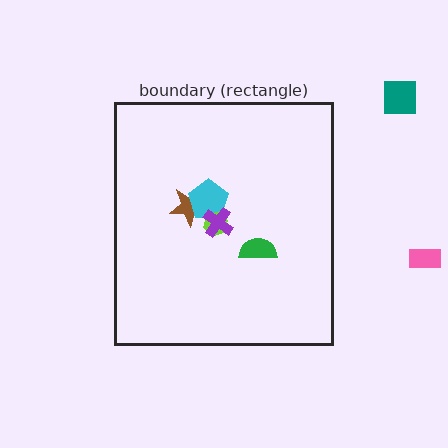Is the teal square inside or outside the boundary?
Outside.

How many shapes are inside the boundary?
5 inside, 2 outside.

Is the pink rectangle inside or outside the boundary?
Outside.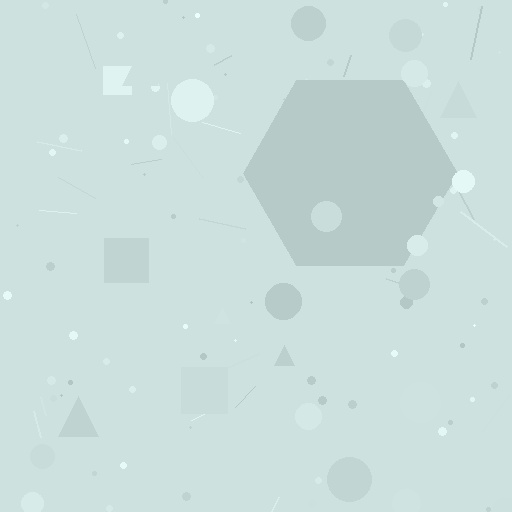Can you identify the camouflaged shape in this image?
The camouflaged shape is a hexagon.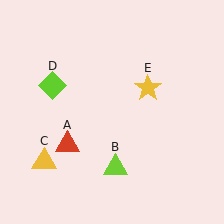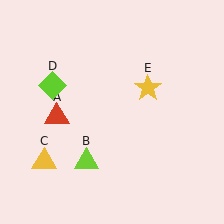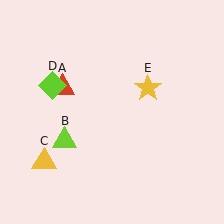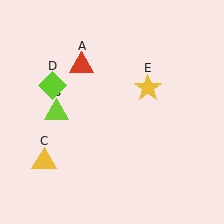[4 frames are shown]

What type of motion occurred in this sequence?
The red triangle (object A), lime triangle (object B) rotated clockwise around the center of the scene.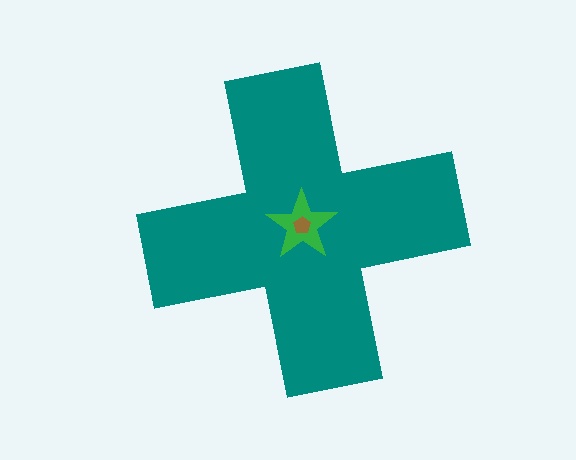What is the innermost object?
The brown pentagon.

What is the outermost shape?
The teal cross.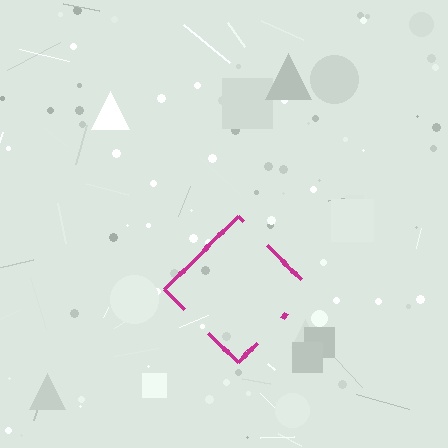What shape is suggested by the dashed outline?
The dashed outline suggests a diamond.